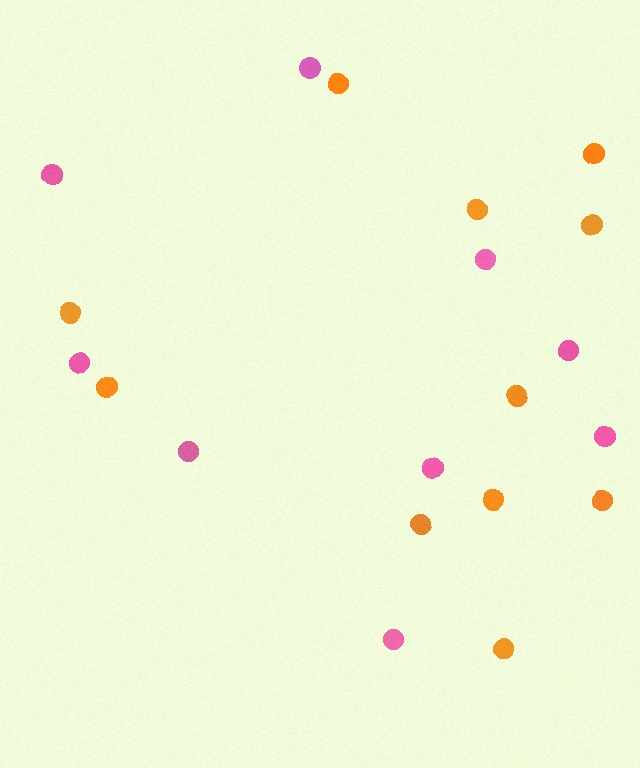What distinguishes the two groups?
There are 2 groups: one group of pink circles (9) and one group of orange circles (11).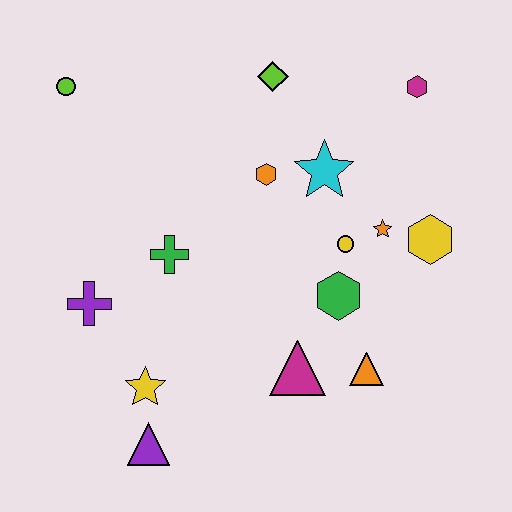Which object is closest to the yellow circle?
The orange star is closest to the yellow circle.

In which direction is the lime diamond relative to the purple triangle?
The lime diamond is above the purple triangle.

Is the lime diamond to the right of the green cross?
Yes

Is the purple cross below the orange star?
Yes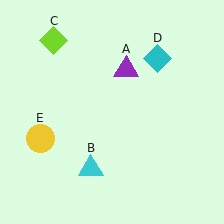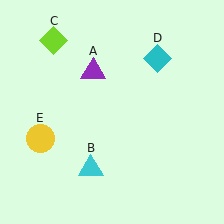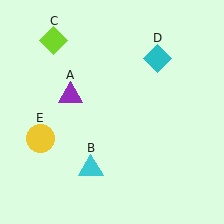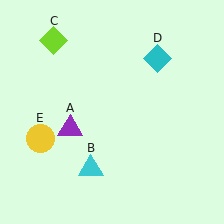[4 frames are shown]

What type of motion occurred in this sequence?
The purple triangle (object A) rotated counterclockwise around the center of the scene.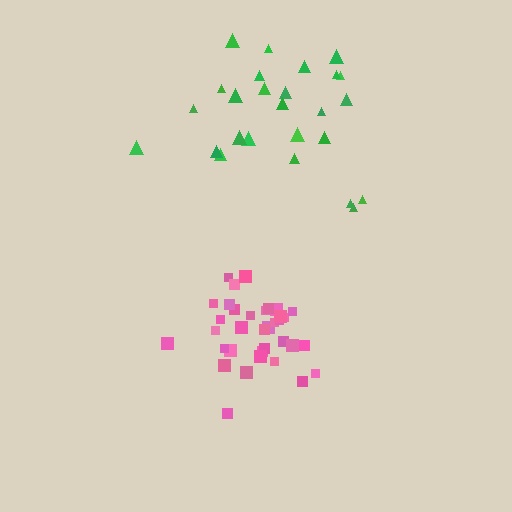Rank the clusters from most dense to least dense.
pink, green.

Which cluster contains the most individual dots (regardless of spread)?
Pink (35).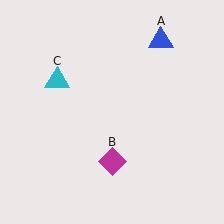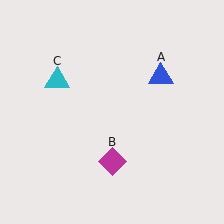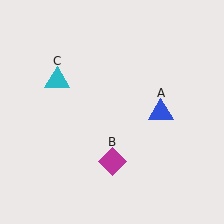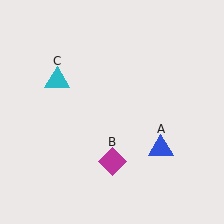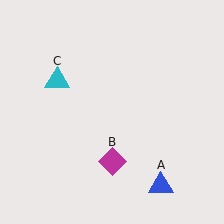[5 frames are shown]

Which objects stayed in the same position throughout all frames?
Magenta diamond (object B) and cyan triangle (object C) remained stationary.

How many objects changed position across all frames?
1 object changed position: blue triangle (object A).